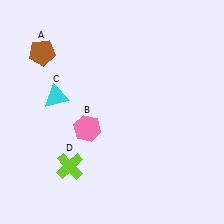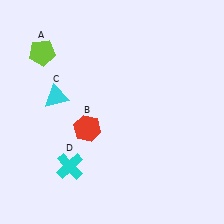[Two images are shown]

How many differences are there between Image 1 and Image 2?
There are 3 differences between the two images.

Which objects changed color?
A changed from brown to lime. B changed from pink to red. D changed from lime to cyan.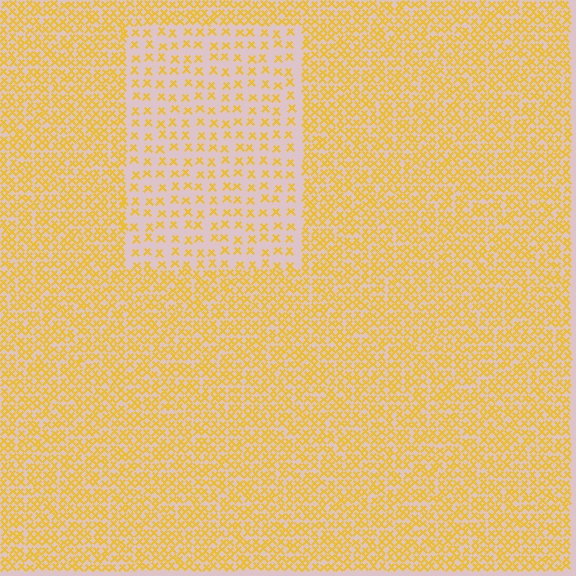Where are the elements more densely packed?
The elements are more densely packed outside the rectangle boundary.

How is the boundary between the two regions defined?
The boundary is defined by a change in element density (approximately 2.4x ratio). All elements are the same color, size, and shape.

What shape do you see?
I see a rectangle.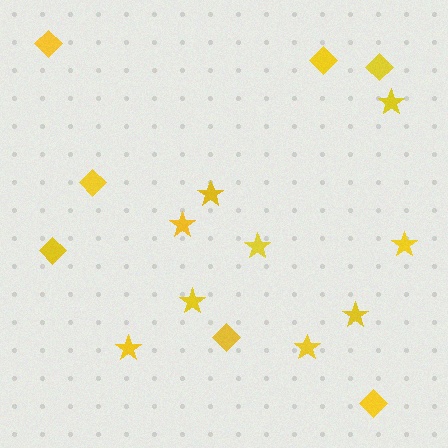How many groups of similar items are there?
There are 2 groups: one group of stars (9) and one group of diamonds (7).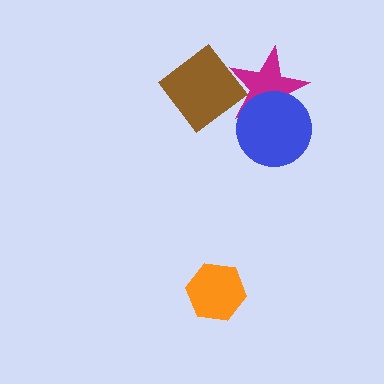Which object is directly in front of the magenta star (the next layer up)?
The brown diamond is directly in front of the magenta star.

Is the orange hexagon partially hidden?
No, no other shape covers it.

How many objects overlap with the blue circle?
1 object overlaps with the blue circle.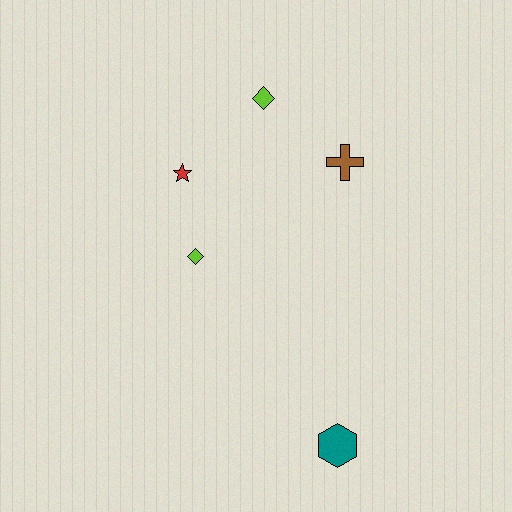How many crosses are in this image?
There is 1 cross.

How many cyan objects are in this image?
There are no cyan objects.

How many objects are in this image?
There are 5 objects.